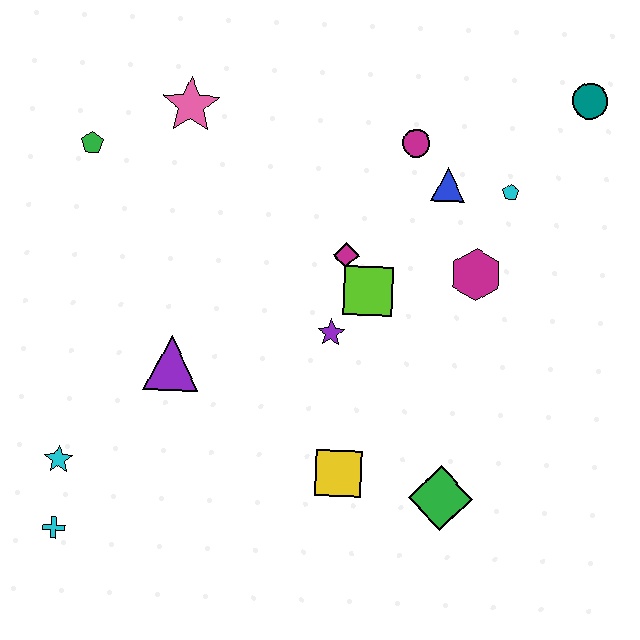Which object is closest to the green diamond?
The yellow square is closest to the green diamond.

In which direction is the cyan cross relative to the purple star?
The cyan cross is to the left of the purple star.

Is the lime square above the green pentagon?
No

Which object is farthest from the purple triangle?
The teal circle is farthest from the purple triangle.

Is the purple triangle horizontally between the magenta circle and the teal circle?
No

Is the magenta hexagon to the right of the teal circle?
No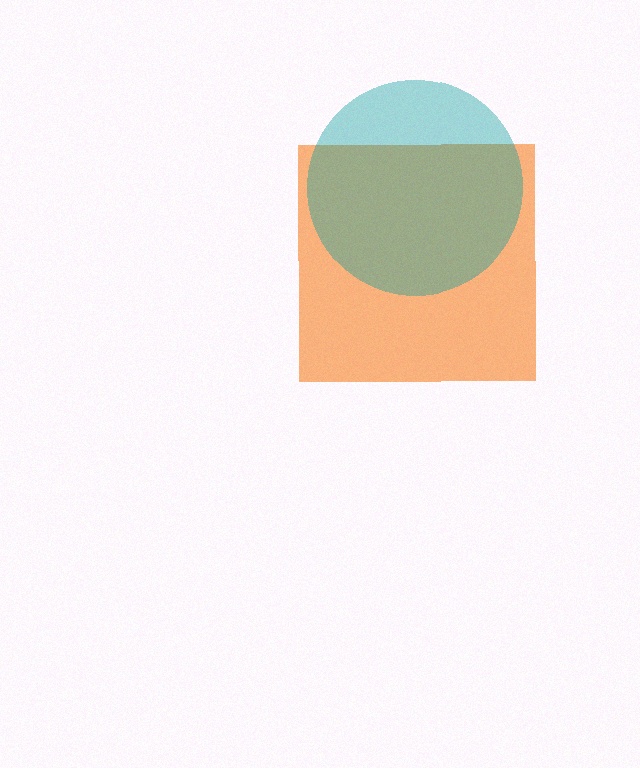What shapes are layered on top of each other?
The layered shapes are: an orange square, a teal circle.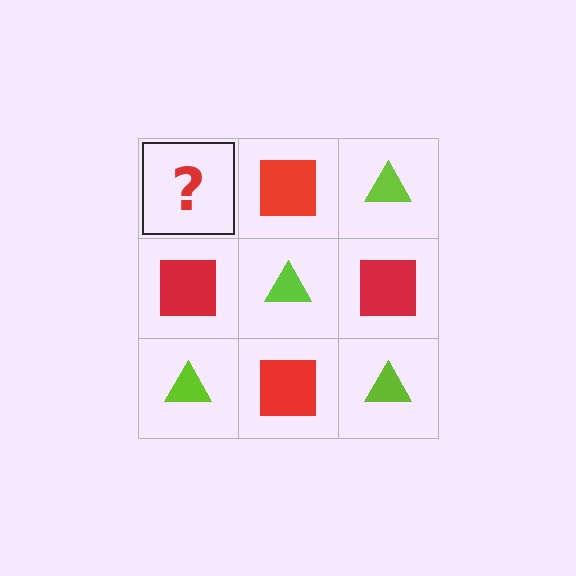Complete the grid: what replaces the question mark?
The question mark should be replaced with a lime triangle.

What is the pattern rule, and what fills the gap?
The rule is that it alternates lime triangle and red square in a checkerboard pattern. The gap should be filled with a lime triangle.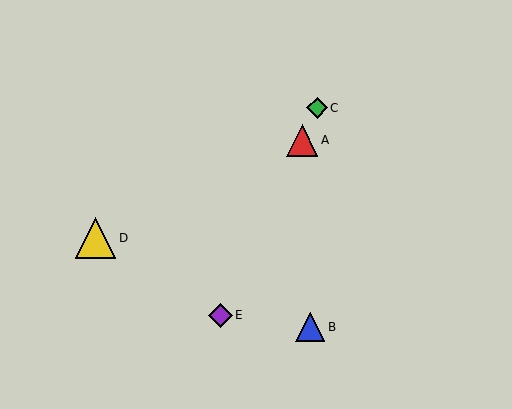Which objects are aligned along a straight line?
Objects A, C, E are aligned along a straight line.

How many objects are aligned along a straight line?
3 objects (A, C, E) are aligned along a straight line.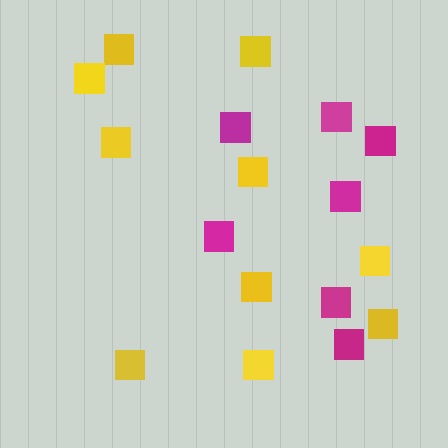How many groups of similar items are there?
There are 2 groups: one group of magenta squares (7) and one group of yellow squares (10).